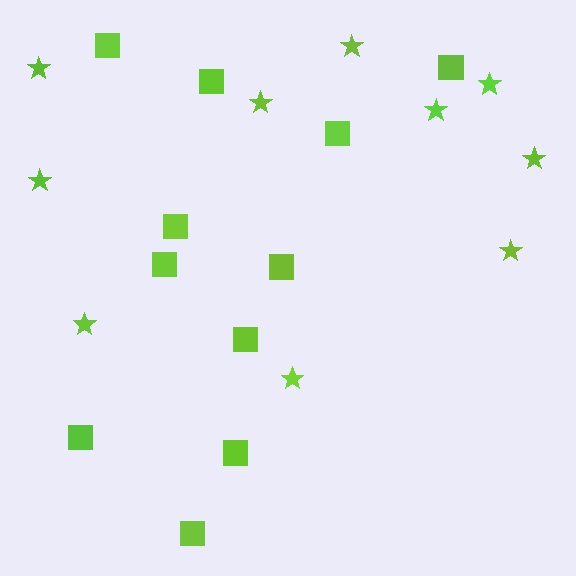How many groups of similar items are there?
There are 2 groups: one group of stars (10) and one group of squares (11).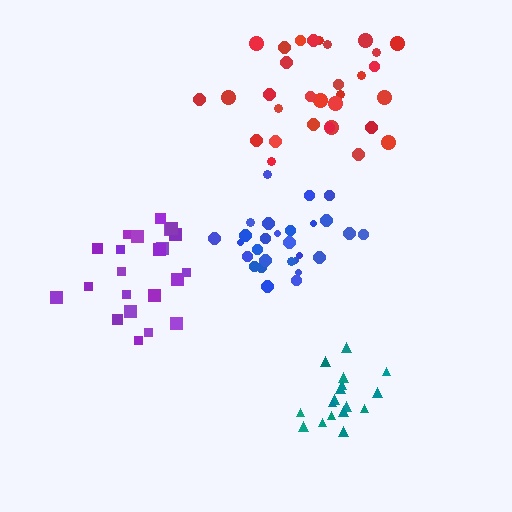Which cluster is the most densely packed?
Teal.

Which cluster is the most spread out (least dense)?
Purple.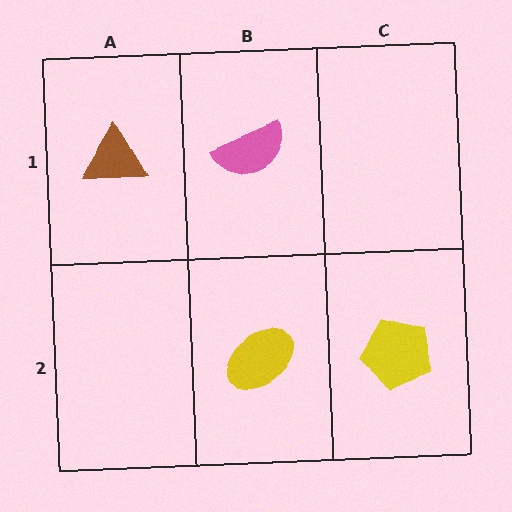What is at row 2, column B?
A yellow ellipse.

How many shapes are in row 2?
2 shapes.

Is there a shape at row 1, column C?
No, that cell is empty.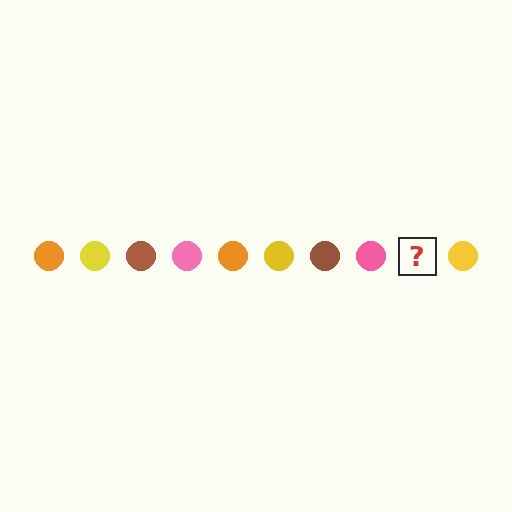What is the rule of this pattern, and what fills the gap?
The rule is that the pattern cycles through orange, yellow, brown, pink circles. The gap should be filled with an orange circle.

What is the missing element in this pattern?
The missing element is an orange circle.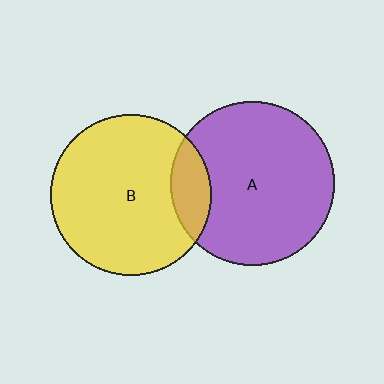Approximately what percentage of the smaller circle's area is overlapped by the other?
Approximately 15%.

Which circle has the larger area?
Circle A (purple).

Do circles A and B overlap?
Yes.